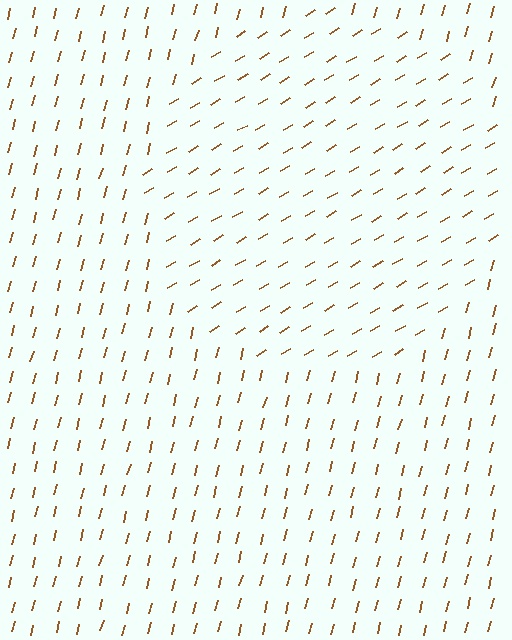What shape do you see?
I see a circle.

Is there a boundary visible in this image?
Yes, there is a texture boundary formed by a change in line orientation.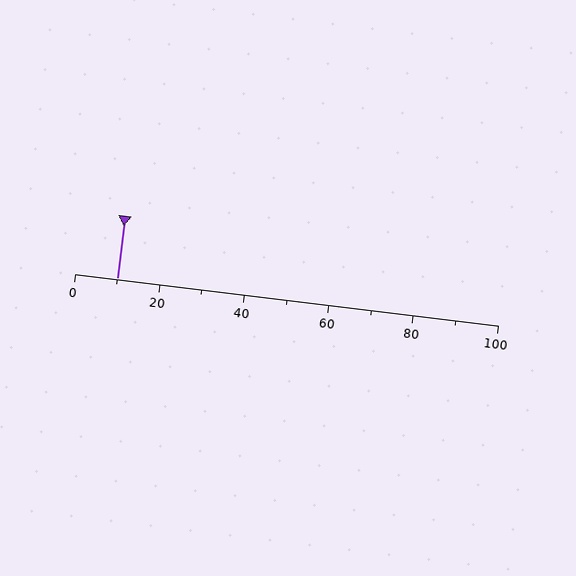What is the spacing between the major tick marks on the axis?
The major ticks are spaced 20 apart.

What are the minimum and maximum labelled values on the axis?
The axis runs from 0 to 100.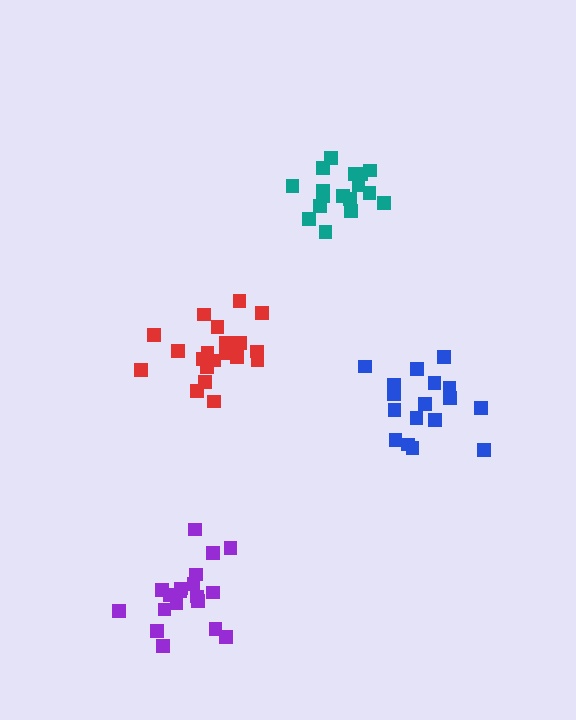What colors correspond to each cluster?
The clusters are colored: red, blue, purple, teal.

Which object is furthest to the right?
The blue cluster is rightmost.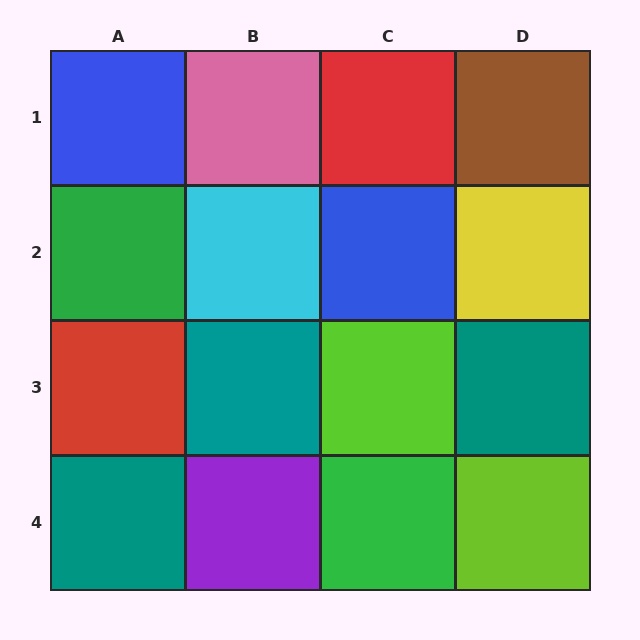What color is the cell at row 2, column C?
Blue.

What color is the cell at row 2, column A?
Green.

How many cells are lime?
2 cells are lime.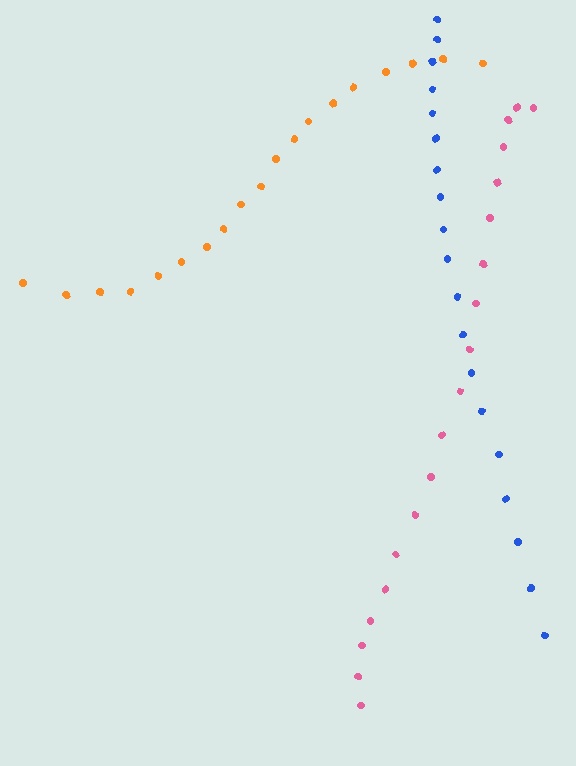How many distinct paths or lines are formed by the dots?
There are 3 distinct paths.